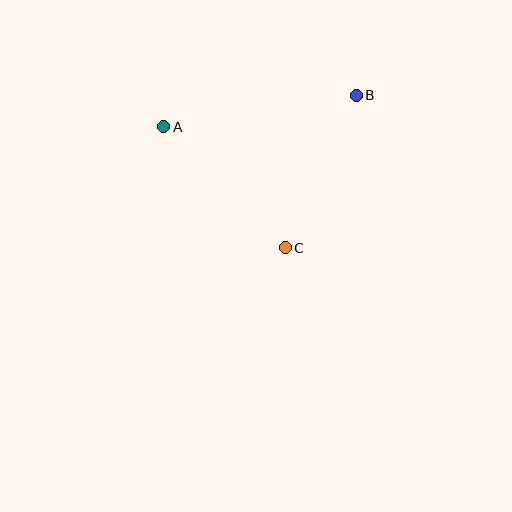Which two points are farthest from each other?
Points A and B are farthest from each other.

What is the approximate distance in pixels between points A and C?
The distance between A and C is approximately 172 pixels.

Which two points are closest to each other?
Points B and C are closest to each other.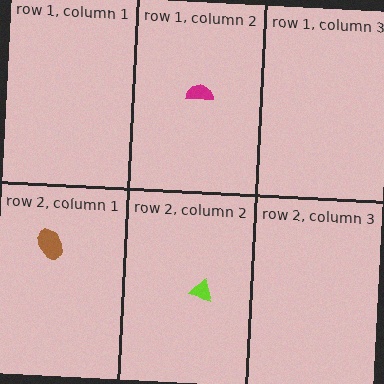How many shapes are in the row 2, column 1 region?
1.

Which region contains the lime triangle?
The row 2, column 2 region.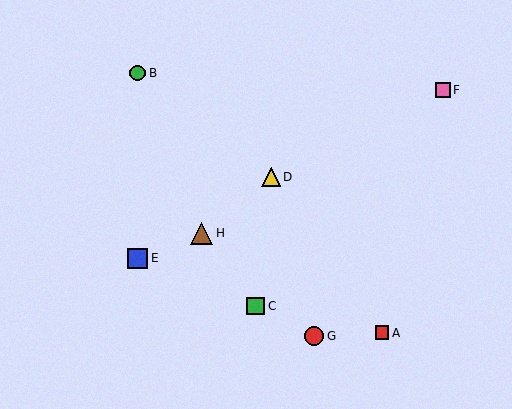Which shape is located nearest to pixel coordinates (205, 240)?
The brown triangle (labeled H) at (201, 233) is nearest to that location.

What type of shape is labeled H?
Shape H is a brown triangle.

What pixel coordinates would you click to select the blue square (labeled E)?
Click at (138, 258) to select the blue square E.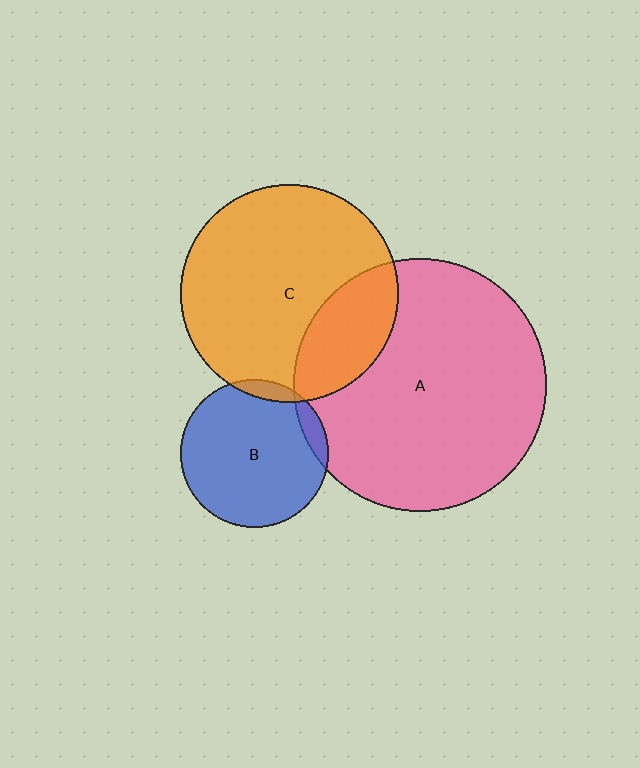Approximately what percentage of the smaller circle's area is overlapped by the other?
Approximately 25%.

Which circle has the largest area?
Circle A (pink).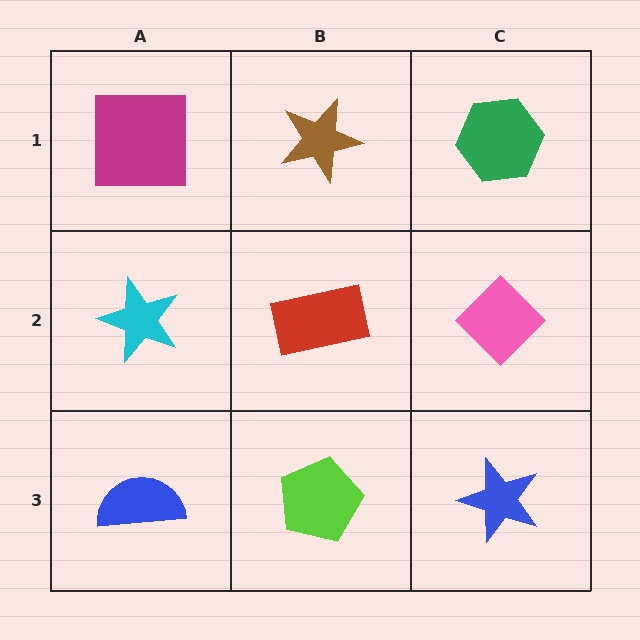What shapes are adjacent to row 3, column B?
A red rectangle (row 2, column B), a blue semicircle (row 3, column A), a blue star (row 3, column C).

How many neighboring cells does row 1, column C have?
2.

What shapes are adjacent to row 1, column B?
A red rectangle (row 2, column B), a magenta square (row 1, column A), a green hexagon (row 1, column C).